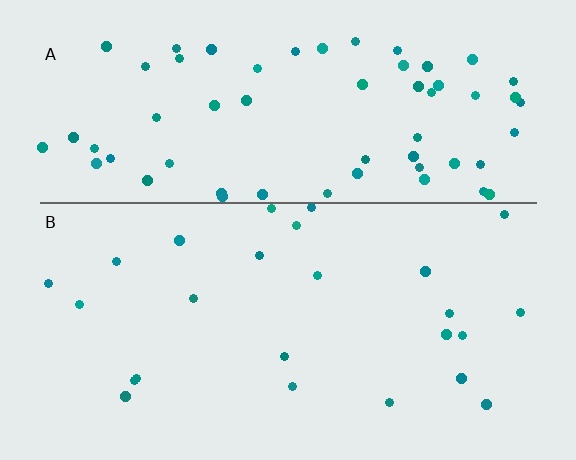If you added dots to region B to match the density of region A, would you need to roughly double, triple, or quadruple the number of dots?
Approximately triple.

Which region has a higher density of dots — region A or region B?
A (the top).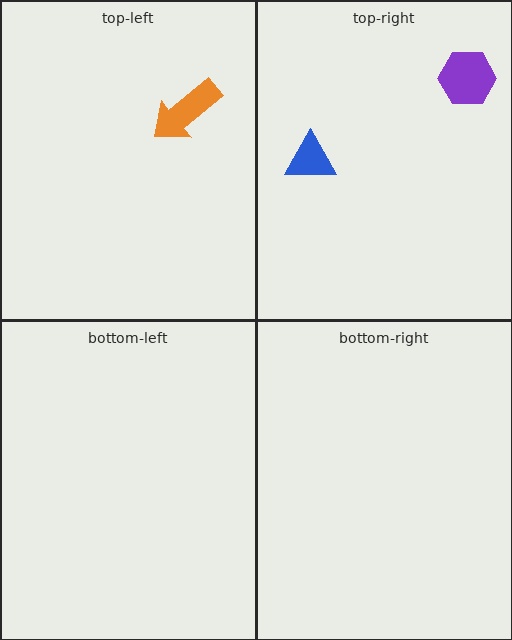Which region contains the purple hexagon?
The top-right region.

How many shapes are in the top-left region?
1.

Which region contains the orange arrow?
The top-left region.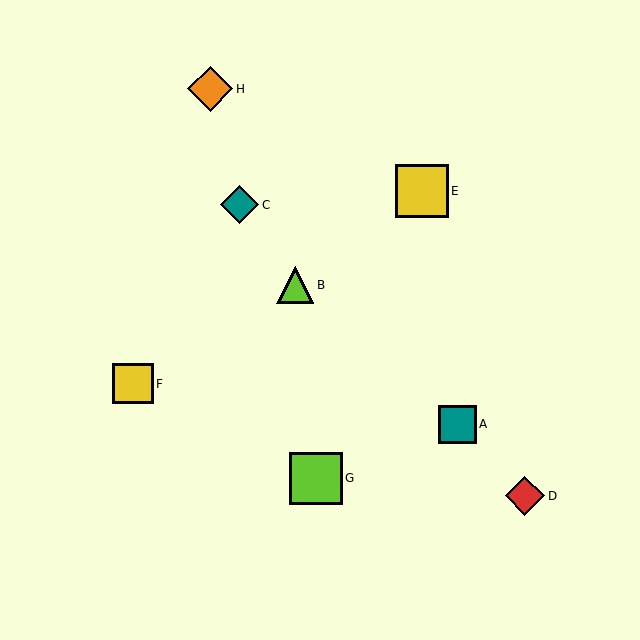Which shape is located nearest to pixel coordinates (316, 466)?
The lime square (labeled G) at (316, 478) is nearest to that location.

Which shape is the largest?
The yellow square (labeled E) is the largest.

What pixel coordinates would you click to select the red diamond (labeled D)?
Click at (525, 496) to select the red diamond D.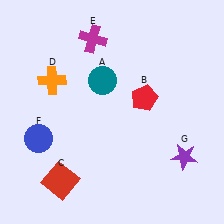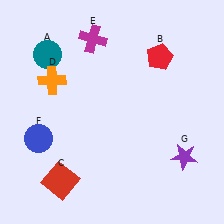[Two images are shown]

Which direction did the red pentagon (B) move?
The red pentagon (B) moved up.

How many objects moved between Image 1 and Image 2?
2 objects moved between the two images.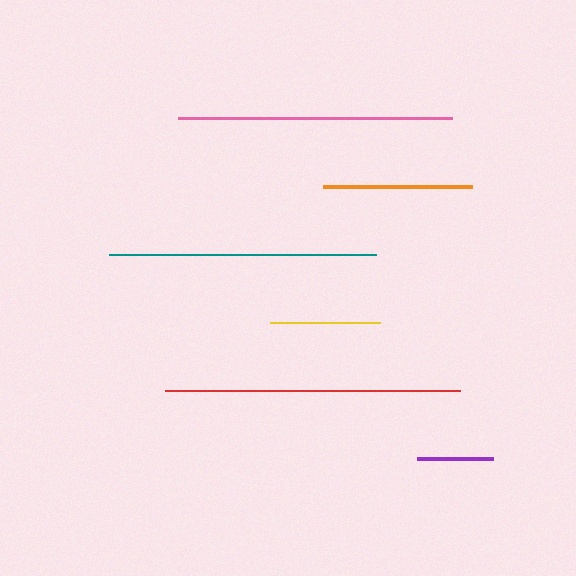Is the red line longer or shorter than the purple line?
The red line is longer than the purple line.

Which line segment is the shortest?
The purple line is the shortest at approximately 76 pixels.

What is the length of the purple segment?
The purple segment is approximately 76 pixels long.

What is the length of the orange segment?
The orange segment is approximately 149 pixels long.